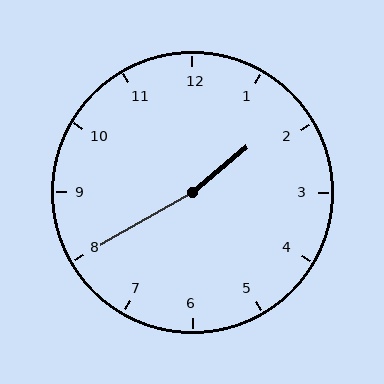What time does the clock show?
1:40.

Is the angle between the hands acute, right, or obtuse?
It is obtuse.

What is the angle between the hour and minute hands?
Approximately 170 degrees.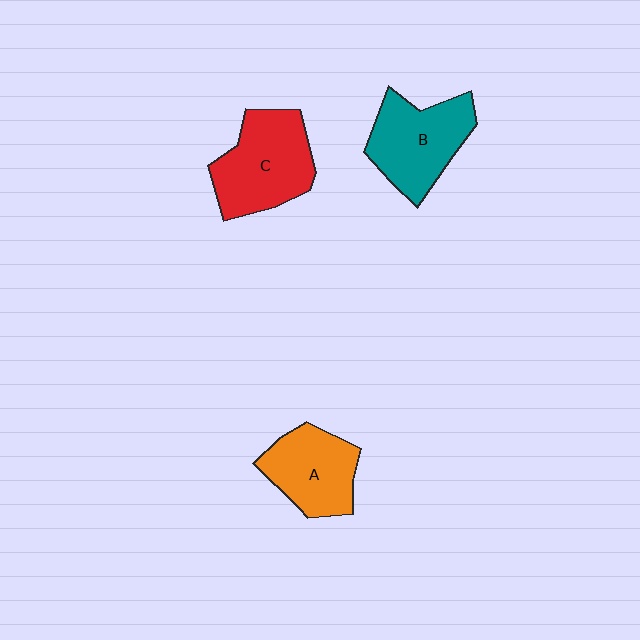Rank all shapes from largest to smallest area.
From largest to smallest: C (red), B (teal), A (orange).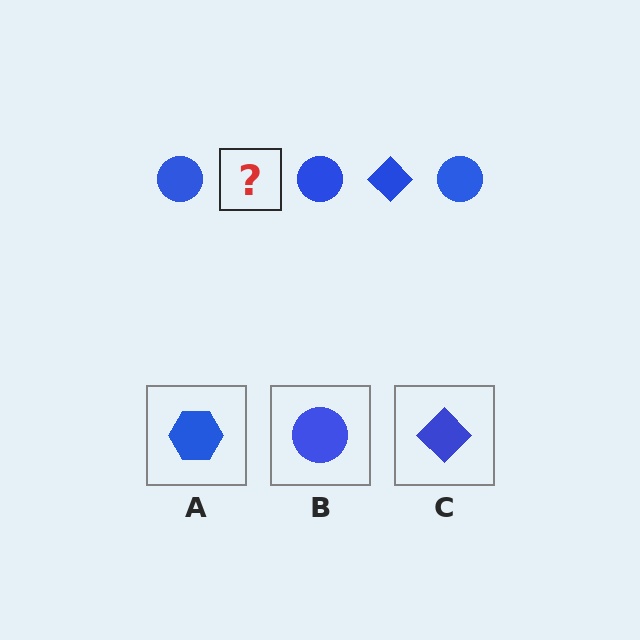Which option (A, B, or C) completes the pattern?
C.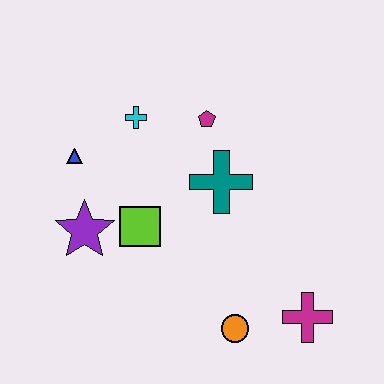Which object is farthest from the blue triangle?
The magenta cross is farthest from the blue triangle.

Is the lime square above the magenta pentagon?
No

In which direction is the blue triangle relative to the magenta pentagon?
The blue triangle is to the left of the magenta pentagon.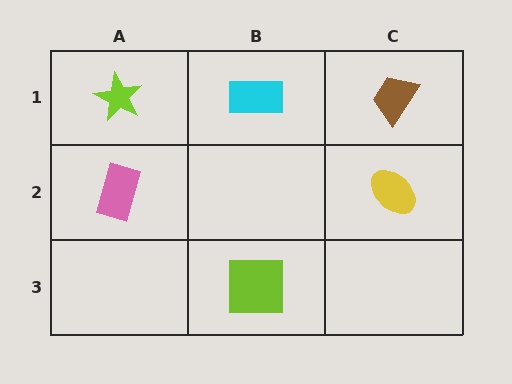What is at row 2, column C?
A yellow ellipse.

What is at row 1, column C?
A brown trapezoid.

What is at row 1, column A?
A lime star.